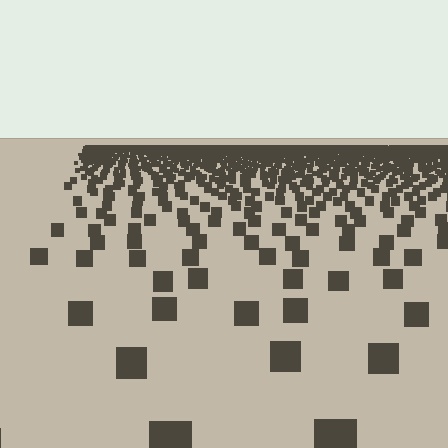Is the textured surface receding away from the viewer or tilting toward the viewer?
The surface is receding away from the viewer. Texture elements get smaller and denser toward the top.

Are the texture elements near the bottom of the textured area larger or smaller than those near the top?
Larger. Near the bottom, elements are closer to the viewer and appear at a bigger on-screen size.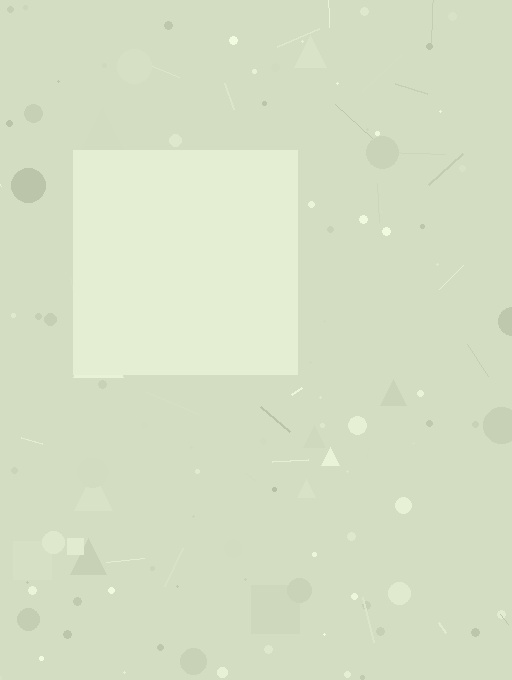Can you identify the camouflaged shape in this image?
The camouflaged shape is a square.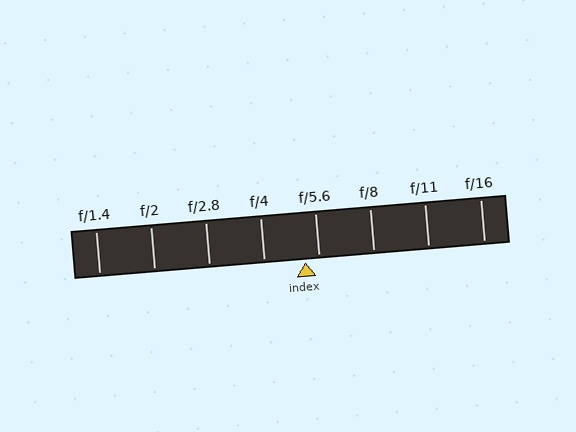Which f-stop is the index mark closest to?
The index mark is closest to f/5.6.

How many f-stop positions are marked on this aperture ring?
There are 8 f-stop positions marked.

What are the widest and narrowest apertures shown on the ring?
The widest aperture shown is f/1.4 and the narrowest is f/16.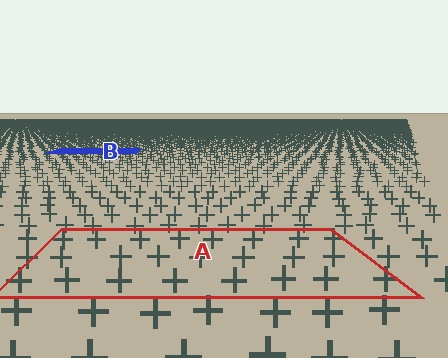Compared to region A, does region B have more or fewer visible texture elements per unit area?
Region B has more texture elements per unit area — they are packed more densely because it is farther away.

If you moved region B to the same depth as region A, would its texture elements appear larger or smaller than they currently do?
They would appear larger. At a closer depth, the same texture elements are projected at a bigger on-screen size.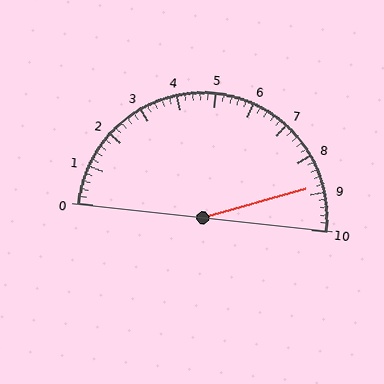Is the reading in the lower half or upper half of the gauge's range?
The reading is in the upper half of the range (0 to 10).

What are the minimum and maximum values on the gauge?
The gauge ranges from 0 to 10.